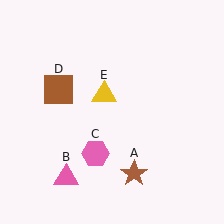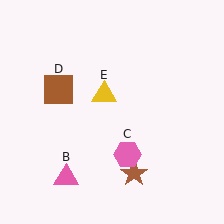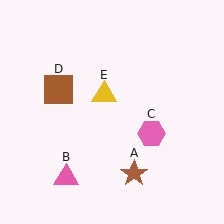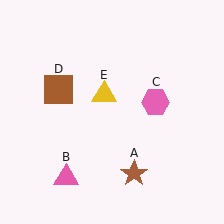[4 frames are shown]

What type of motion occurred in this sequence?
The pink hexagon (object C) rotated counterclockwise around the center of the scene.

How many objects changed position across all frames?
1 object changed position: pink hexagon (object C).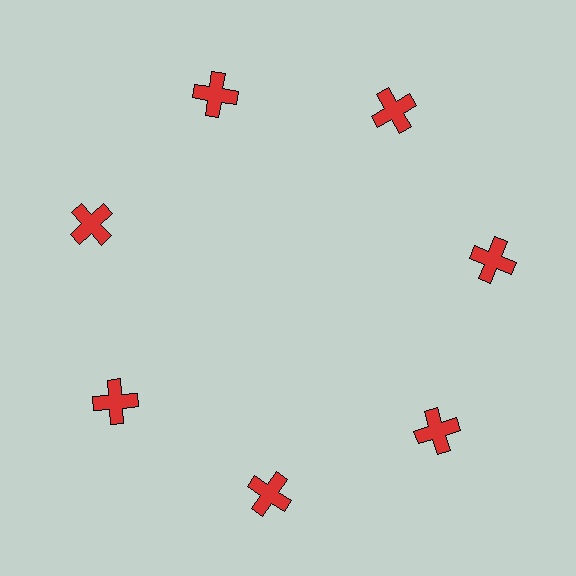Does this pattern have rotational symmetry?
Yes, this pattern has 7-fold rotational symmetry. It looks the same after rotating 51 degrees around the center.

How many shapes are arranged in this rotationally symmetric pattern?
There are 7 shapes, arranged in 7 groups of 1.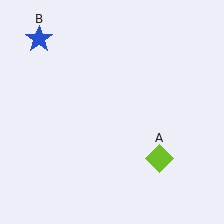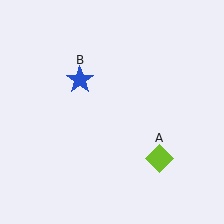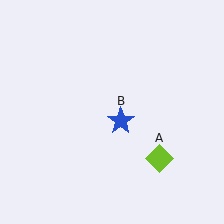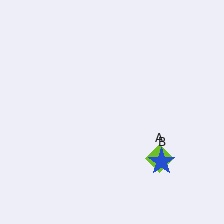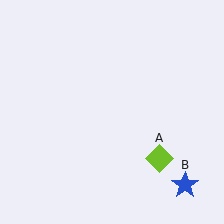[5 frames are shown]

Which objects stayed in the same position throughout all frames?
Lime diamond (object A) remained stationary.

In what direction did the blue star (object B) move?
The blue star (object B) moved down and to the right.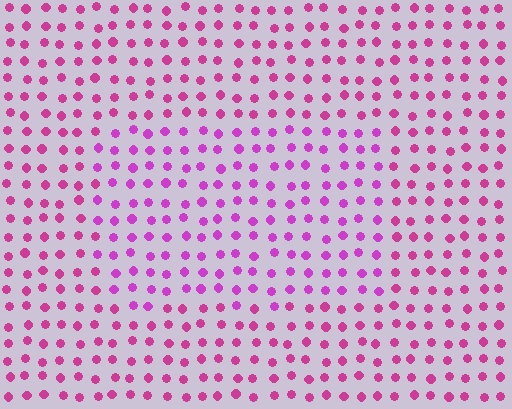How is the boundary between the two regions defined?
The boundary is defined purely by a slight shift in hue (about 22 degrees). Spacing, size, and orientation are identical on both sides.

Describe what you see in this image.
The image is filled with small magenta elements in a uniform arrangement. A rectangle-shaped region is visible where the elements are tinted to a slightly different hue, forming a subtle color boundary.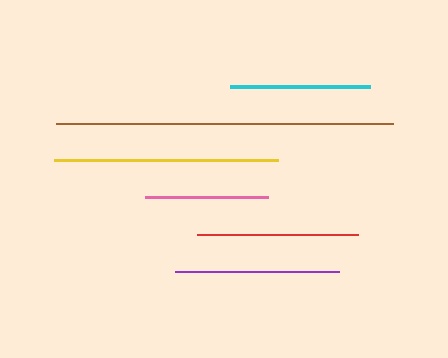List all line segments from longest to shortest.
From longest to shortest: brown, yellow, purple, red, cyan, pink.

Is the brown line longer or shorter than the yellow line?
The brown line is longer than the yellow line.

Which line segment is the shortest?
The pink line is the shortest at approximately 122 pixels.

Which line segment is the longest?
The brown line is the longest at approximately 338 pixels.